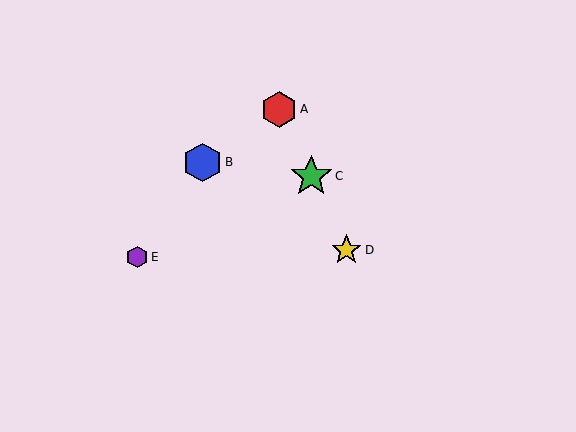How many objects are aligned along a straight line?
3 objects (A, C, D) are aligned along a straight line.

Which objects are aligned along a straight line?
Objects A, C, D are aligned along a straight line.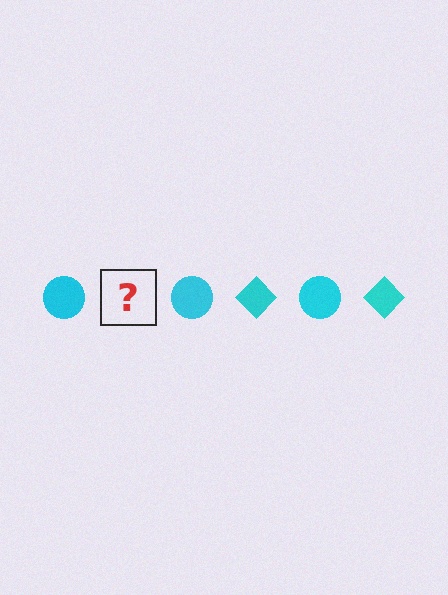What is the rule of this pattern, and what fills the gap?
The rule is that the pattern cycles through circle, diamond shapes in cyan. The gap should be filled with a cyan diamond.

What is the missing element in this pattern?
The missing element is a cyan diamond.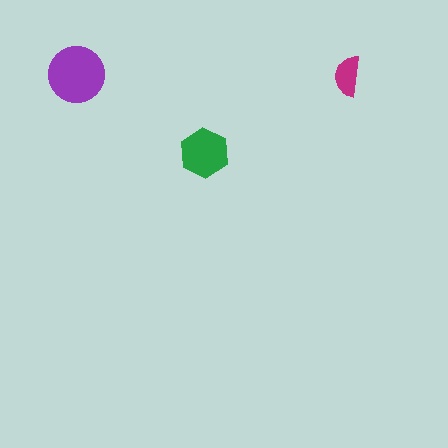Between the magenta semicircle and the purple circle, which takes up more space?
The purple circle.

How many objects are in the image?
There are 3 objects in the image.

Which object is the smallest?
The magenta semicircle.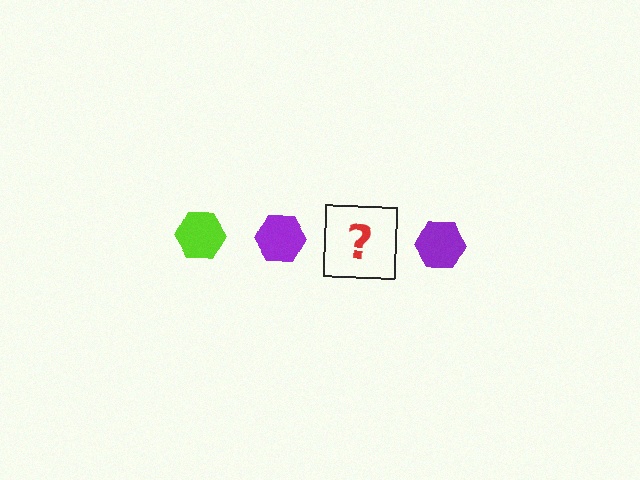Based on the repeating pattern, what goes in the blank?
The blank should be a lime hexagon.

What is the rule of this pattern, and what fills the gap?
The rule is that the pattern cycles through lime, purple hexagons. The gap should be filled with a lime hexagon.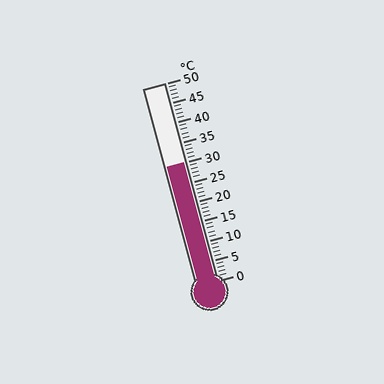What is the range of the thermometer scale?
The thermometer scale ranges from 0°C to 50°C.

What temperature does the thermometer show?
The thermometer shows approximately 30°C.